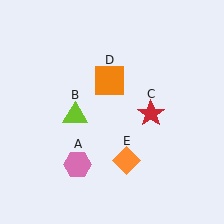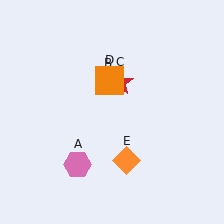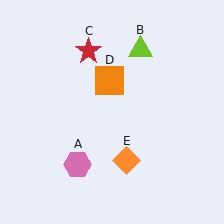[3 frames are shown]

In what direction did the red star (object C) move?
The red star (object C) moved up and to the left.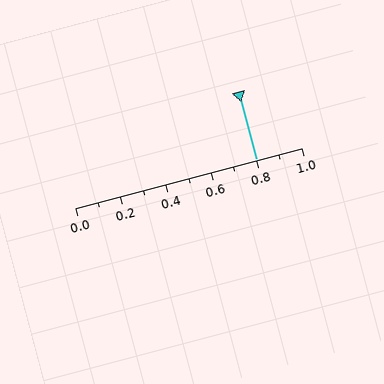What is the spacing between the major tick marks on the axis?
The major ticks are spaced 0.2 apart.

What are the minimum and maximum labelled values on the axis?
The axis runs from 0.0 to 1.0.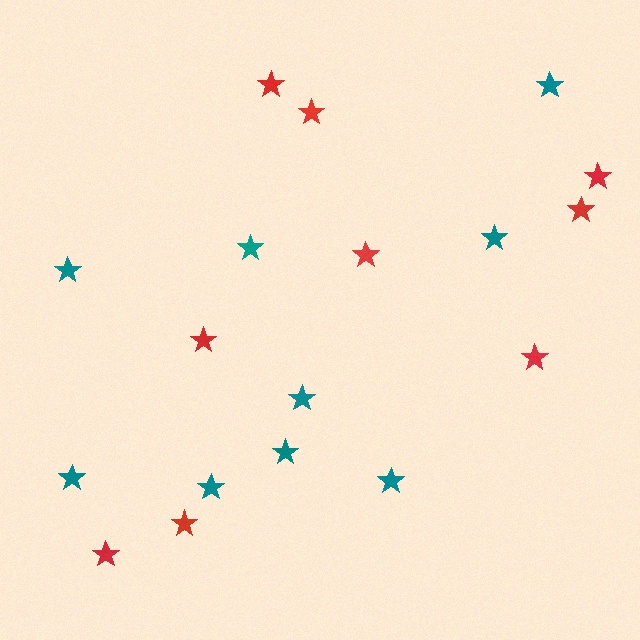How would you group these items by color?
There are 2 groups: one group of teal stars (9) and one group of red stars (9).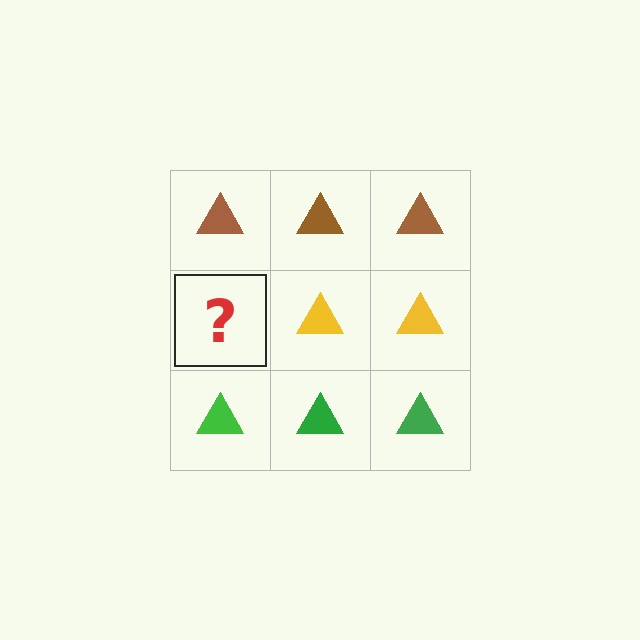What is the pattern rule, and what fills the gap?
The rule is that each row has a consistent color. The gap should be filled with a yellow triangle.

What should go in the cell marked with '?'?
The missing cell should contain a yellow triangle.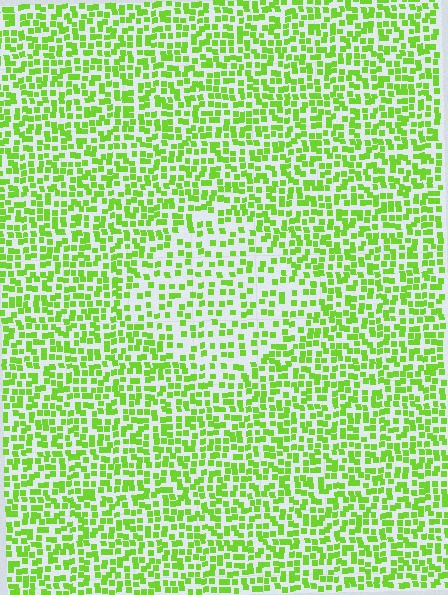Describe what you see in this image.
The image contains small lime elements arranged at two different densities. A diamond-shaped region is visible where the elements are less densely packed than the surrounding area.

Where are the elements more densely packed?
The elements are more densely packed outside the diamond boundary.